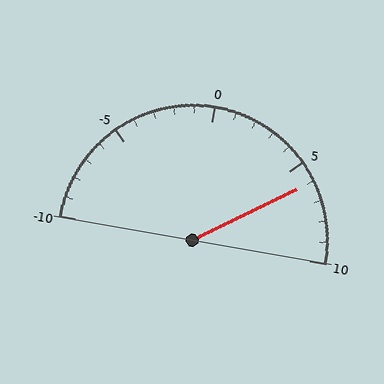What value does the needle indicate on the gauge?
The needle indicates approximately 6.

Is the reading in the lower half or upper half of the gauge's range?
The reading is in the upper half of the range (-10 to 10).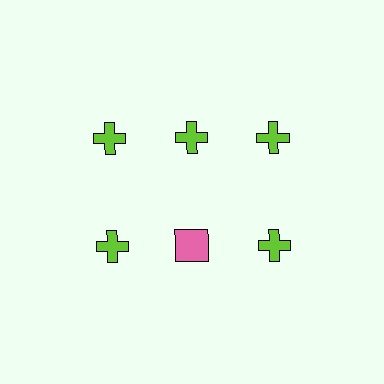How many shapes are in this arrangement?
There are 6 shapes arranged in a grid pattern.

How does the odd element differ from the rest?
It differs in both color (pink instead of lime) and shape (square instead of cross).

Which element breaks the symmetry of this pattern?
The pink square in the second row, second from left column breaks the symmetry. All other shapes are lime crosses.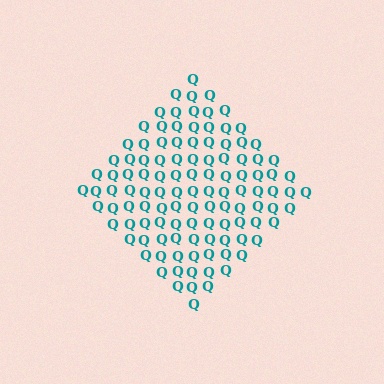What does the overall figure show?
The overall figure shows a diamond.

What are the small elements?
The small elements are letter Q's.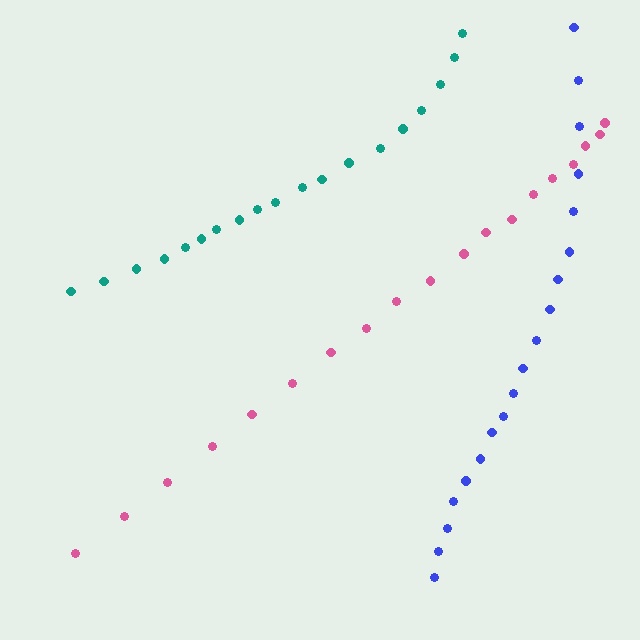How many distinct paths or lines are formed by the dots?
There are 3 distinct paths.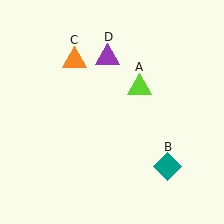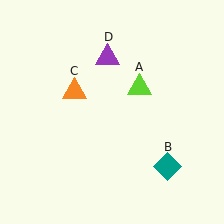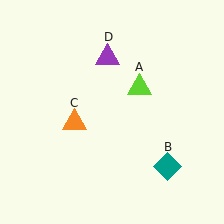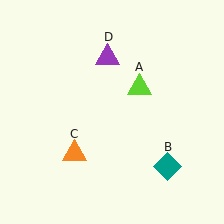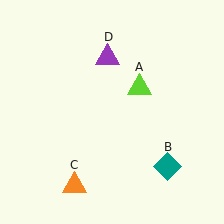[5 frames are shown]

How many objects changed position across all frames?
1 object changed position: orange triangle (object C).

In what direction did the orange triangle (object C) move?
The orange triangle (object C) moved down.